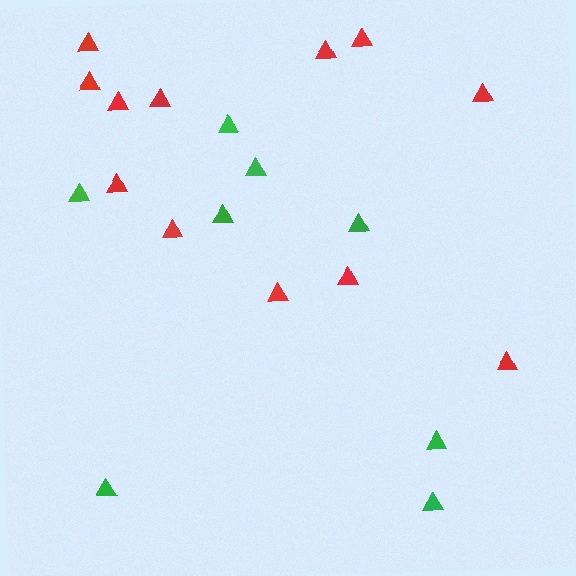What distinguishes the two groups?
There are 2 groups: one group of red triangles (12) and one group of green triangles (8).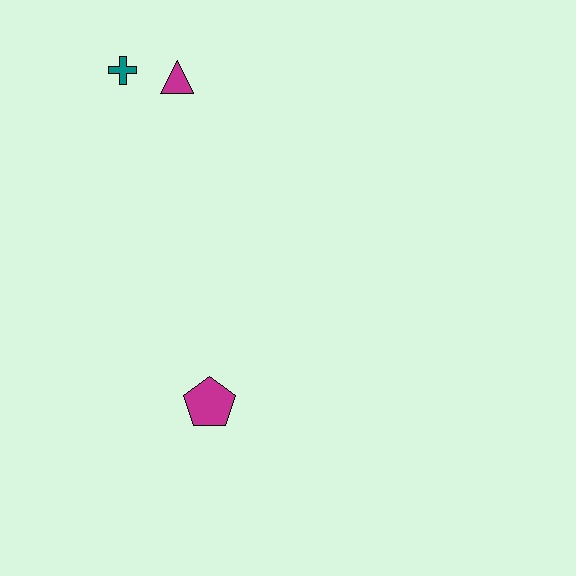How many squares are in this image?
There are no squares.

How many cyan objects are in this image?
There are no cyan objects.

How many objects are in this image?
There are 3 objects.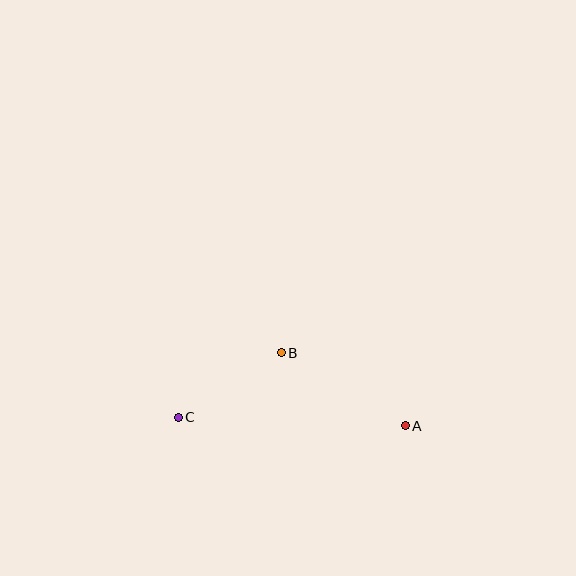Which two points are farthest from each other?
Points A and C are farthest from each other.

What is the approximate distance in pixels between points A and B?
The distance between A and B is approximately 144 pixels.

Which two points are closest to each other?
Points B and C are closest to each other.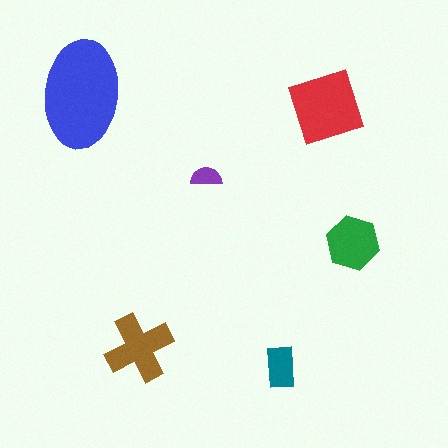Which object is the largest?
The blue ellipse.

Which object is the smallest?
The purple semicircle.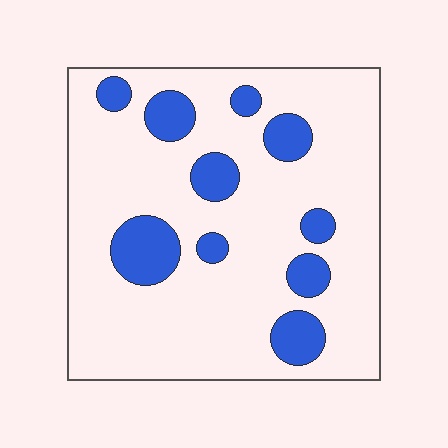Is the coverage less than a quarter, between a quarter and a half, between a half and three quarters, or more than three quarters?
Less than a quarter.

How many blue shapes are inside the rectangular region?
10.